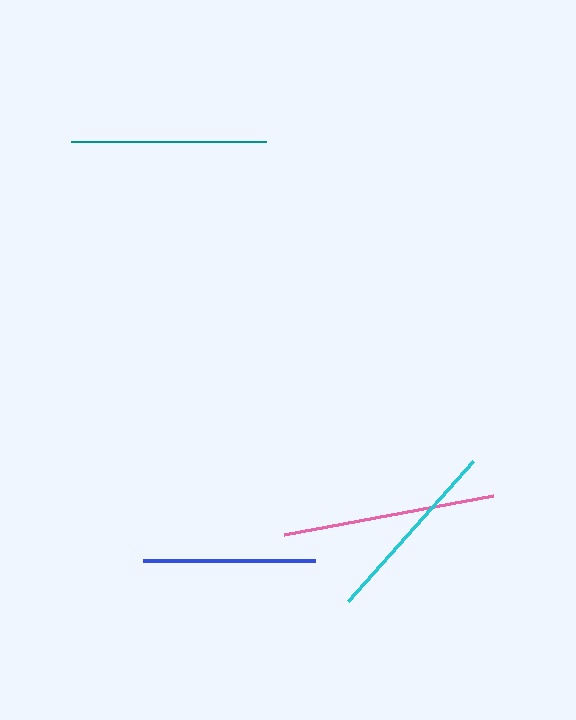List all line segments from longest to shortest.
From longest to shortest: pink, teal, cyan, blue.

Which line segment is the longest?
The pink line is the longest at approximately 213 pixels.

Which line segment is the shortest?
The blue line is the shortest at approximately 172 pixels.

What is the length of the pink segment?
The pink segment is approximately 213 pixels long.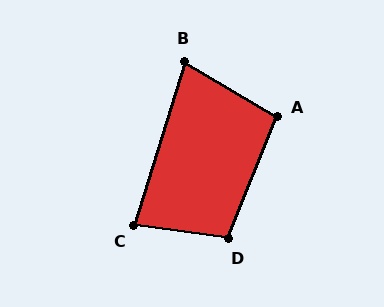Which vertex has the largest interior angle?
D, at approximately 104 degrees.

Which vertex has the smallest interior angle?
B, at approximately 76 degrees.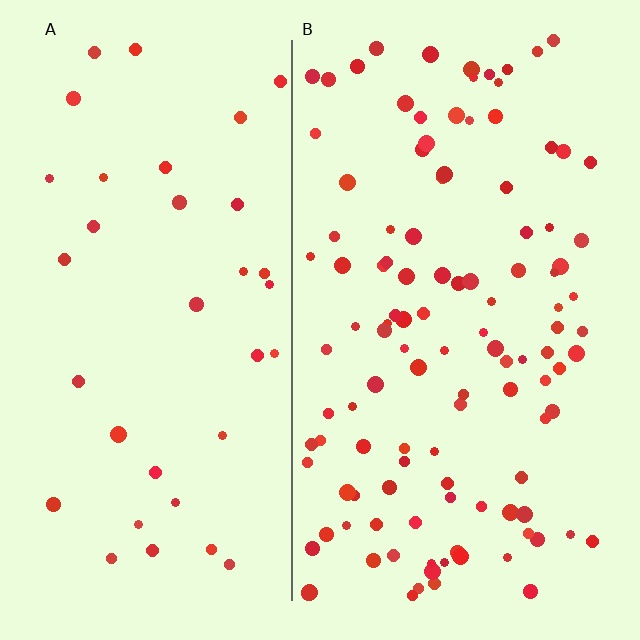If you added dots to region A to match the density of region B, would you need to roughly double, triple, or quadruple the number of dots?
Approximately triple.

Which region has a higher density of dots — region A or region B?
B (the right).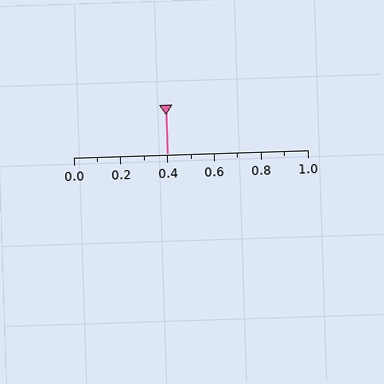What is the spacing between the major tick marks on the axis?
The major ticks are spaced 0.2 apart.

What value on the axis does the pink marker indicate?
The marker indicates approximately 0.4.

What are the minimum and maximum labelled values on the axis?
The axis runs from 0.0 to 1.0.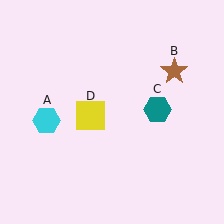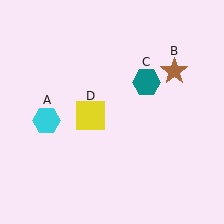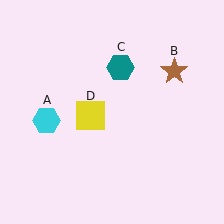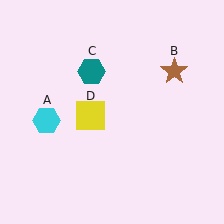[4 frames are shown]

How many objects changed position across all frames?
1 object changed position: teal hexagon (object C).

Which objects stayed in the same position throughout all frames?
Cyan hexagon (object A) and brown star (object B) and yellow square (object D) remained stationary.